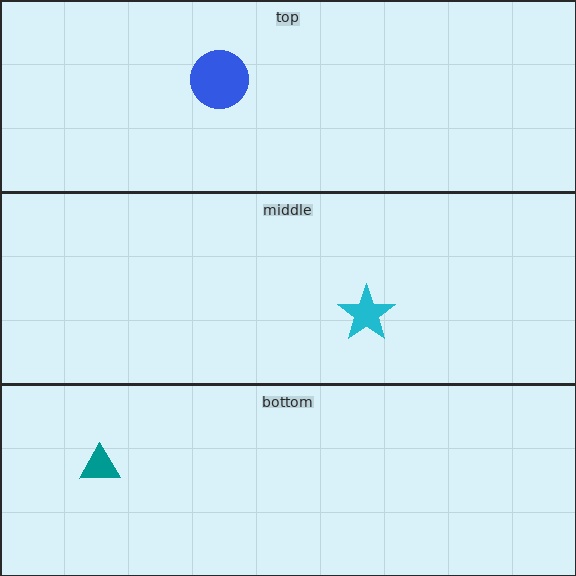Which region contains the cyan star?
The middle region.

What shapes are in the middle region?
The cyan star.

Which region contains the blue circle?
The top region.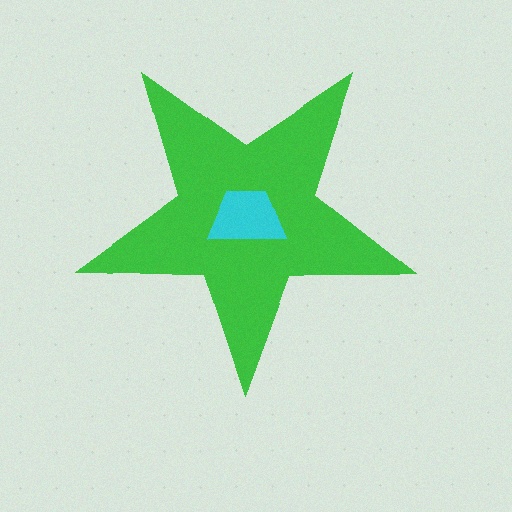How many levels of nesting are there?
2.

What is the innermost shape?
The cyan trapezoid.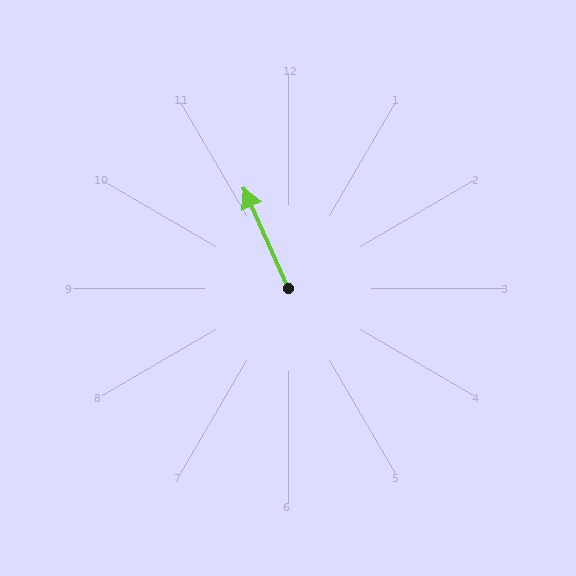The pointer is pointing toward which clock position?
Roughly 11 o'clock.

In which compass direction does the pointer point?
Northwest.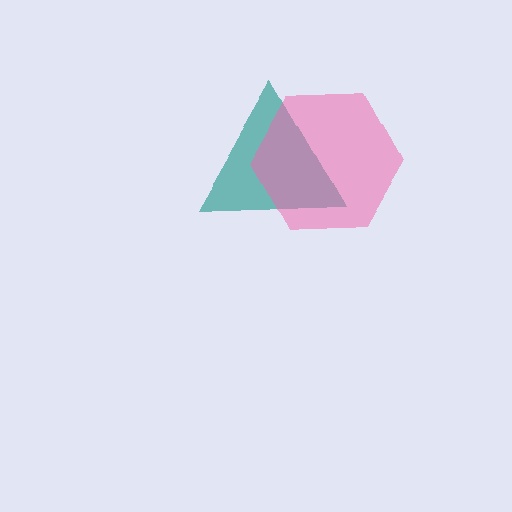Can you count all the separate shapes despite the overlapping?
Yes, there are 2 separate shapes.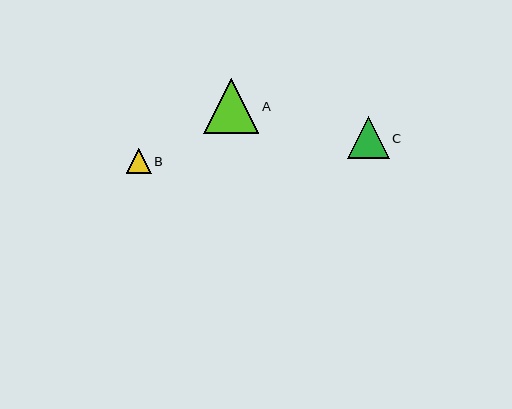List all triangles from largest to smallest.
From largest to smallest: A, C, B.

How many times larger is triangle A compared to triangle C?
Triangle A is approximately 1.3 times the size of triangle C.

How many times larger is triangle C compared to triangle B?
Triangle C is approximately 1.7 times the size of triangle B.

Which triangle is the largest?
Triangle A is the largest with a size of approximately 55 pixels.